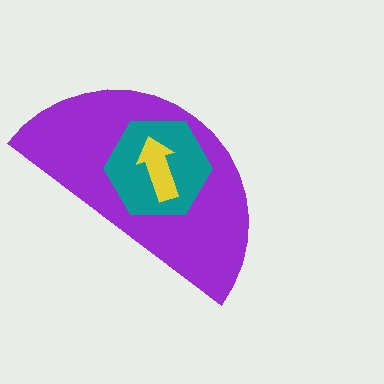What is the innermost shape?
The yellow arrow.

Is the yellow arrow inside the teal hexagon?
Yes.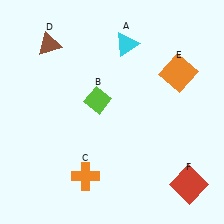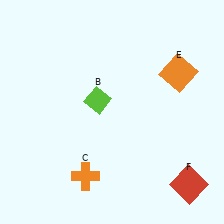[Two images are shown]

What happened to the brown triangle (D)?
The brown triangle (D) was removed in Image 2. It was in the top-left area of Image 1.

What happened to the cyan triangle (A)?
The cyan triangle (A) was removed in Image 2. It was in the top-right area of Image 1.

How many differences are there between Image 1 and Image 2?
There are 2 differences between the two images.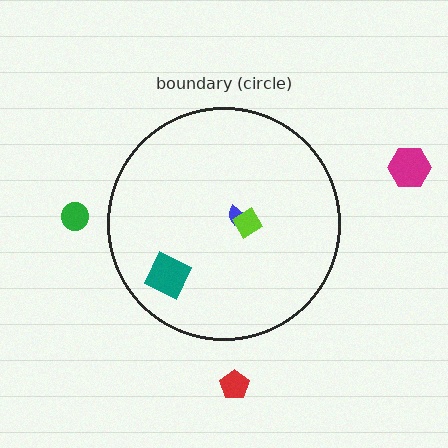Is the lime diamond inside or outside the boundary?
Inside.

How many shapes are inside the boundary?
3 inside, 3 outside.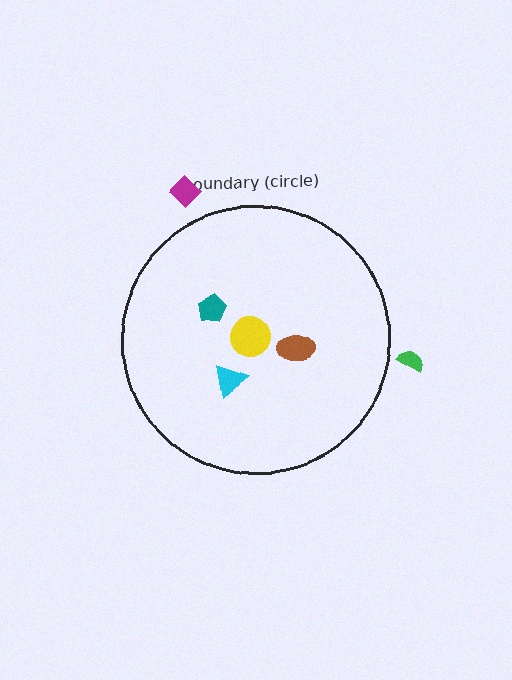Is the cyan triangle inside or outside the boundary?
Inside.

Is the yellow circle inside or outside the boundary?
Inside.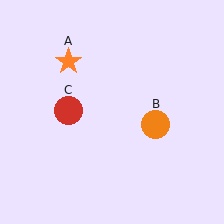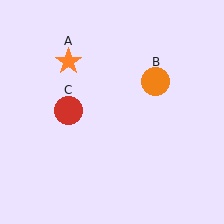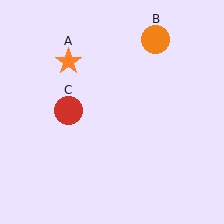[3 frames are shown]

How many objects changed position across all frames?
1 object changed position: orange circle (object B).